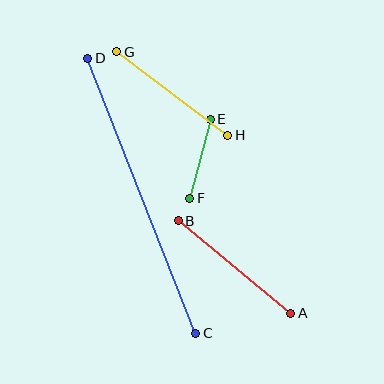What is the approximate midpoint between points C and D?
The midpoint is at approximately (142, 196) pixels.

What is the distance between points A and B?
The distance is approximately 146 pixels.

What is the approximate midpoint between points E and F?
The midpoint is at approximately (200, 159) pixels.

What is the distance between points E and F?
The distance is approximately 82 pixels.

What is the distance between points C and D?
The distance is approximately 296 pixels.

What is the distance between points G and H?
The distance is approximately 139 pixels.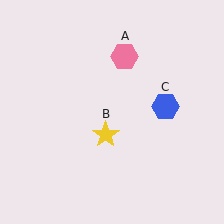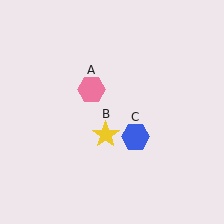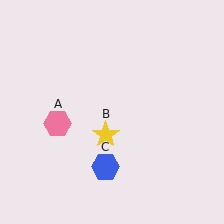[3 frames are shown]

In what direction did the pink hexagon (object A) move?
The pink hexagon (object A) moved down and to the left.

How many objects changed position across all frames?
2 objects changed position: pink hexagon (object A), blue hexagon (object C).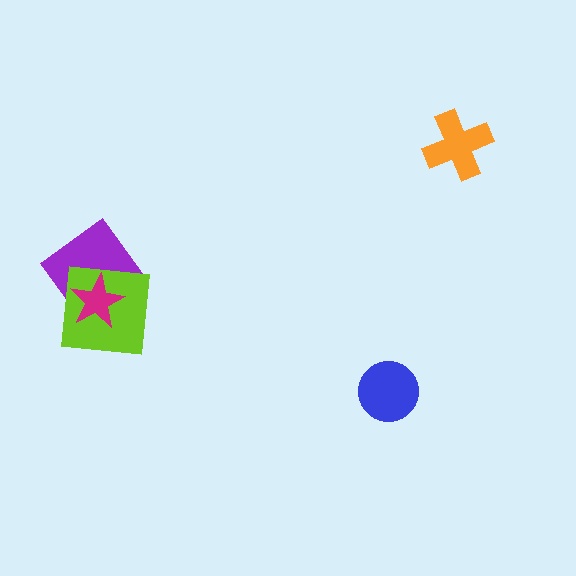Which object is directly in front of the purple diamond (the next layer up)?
The lime square is directly in front of the purple diamond.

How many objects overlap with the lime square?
2 objects overlap with the lime square.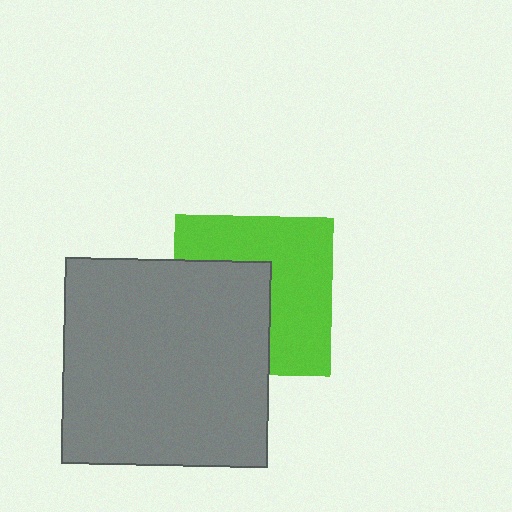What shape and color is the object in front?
The object in front is a gray square.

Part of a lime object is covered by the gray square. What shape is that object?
It is a square.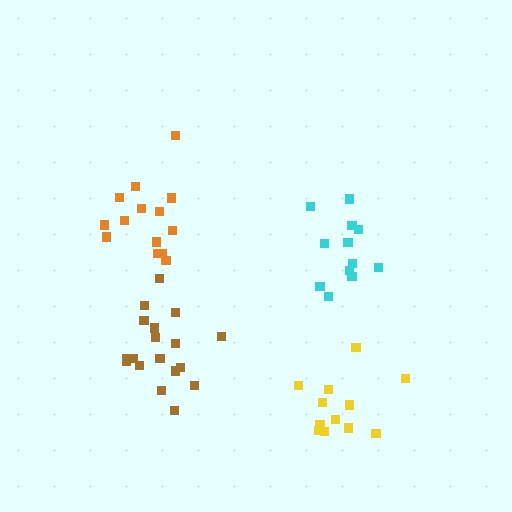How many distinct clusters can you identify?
There are 4 distinct clusters.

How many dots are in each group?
Group 1: 12 dots, Group 2: 12 dots, Group 3: 18 dots, Group 4: 14 dots (56 total).